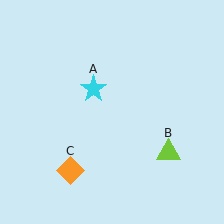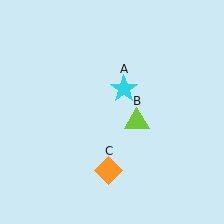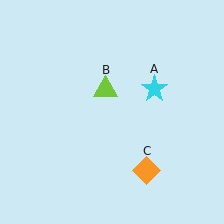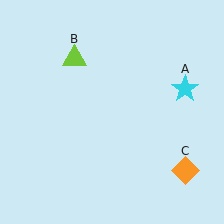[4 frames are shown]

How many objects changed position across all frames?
3 objects changed position: cyan star (object A), lime triangle (object B), orange diamond (object C).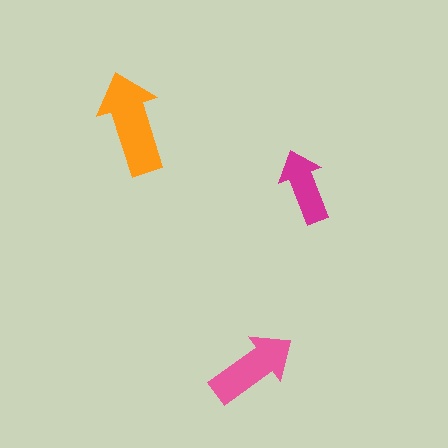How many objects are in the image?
There are 3 objects in the image.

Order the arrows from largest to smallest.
the orange one, the pink one, the magenta one.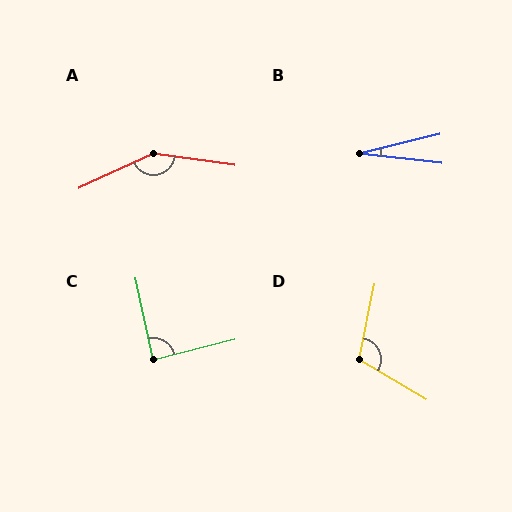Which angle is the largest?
A, at approximately 147 degrees.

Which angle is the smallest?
B, at approximately 20 degrees.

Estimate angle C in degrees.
Approximately 88 degrees.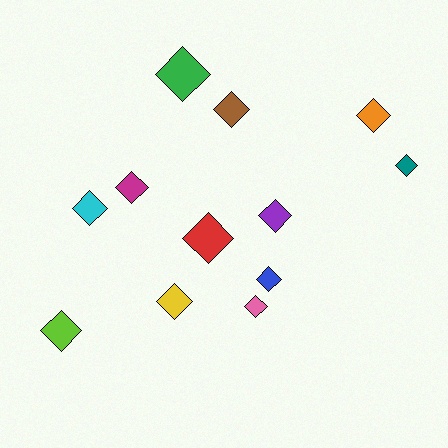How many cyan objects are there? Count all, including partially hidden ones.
There is 1 cyan object.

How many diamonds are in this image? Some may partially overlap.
There are 12 diamonds.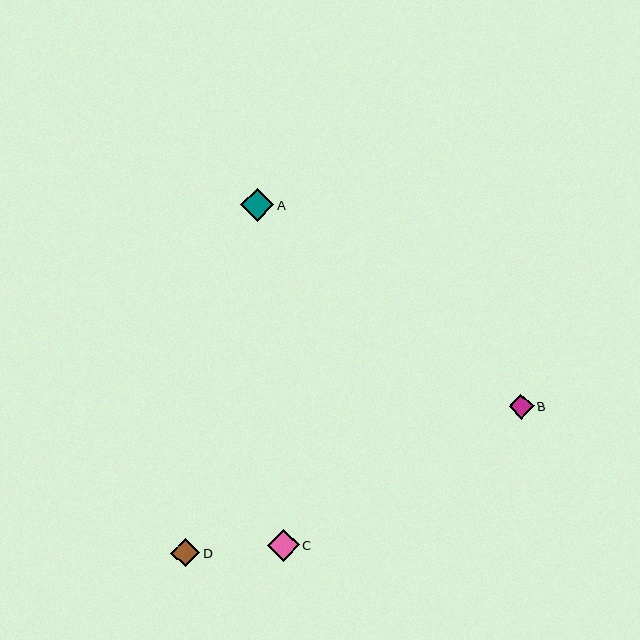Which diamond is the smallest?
Diamond B is the smallest with a size of approximately 25 pixels.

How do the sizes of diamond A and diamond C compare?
Diamond A and diamond C are approximately the same size.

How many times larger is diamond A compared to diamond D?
Diamond A is approximately 1.2 times the size of diamond D.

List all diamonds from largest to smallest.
From largest to smallest: A, C, D, B.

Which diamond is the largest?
Diamond A is the largest with a size of approximately 33 pixels.